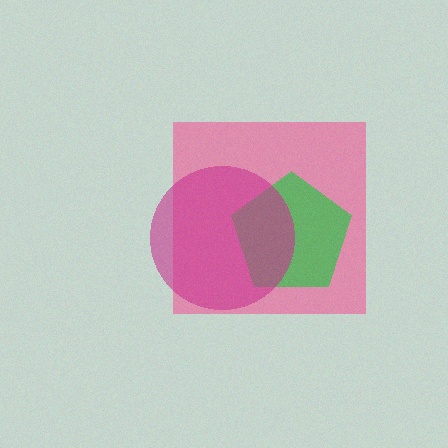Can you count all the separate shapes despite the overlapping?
Yes, there are 3 separate shapes.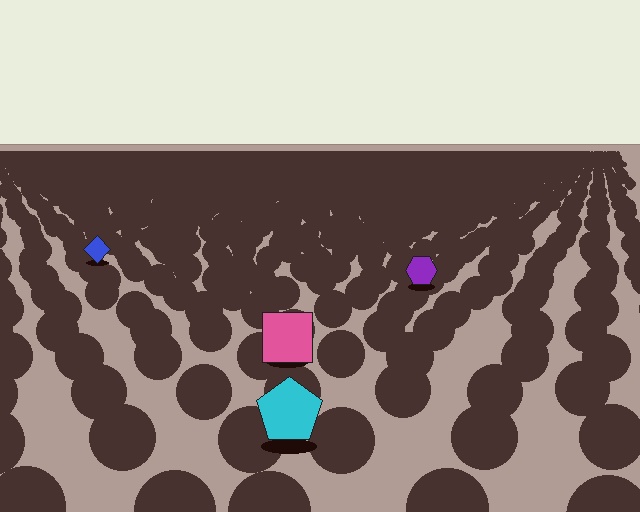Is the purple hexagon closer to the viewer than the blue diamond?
Yes. The purple hexagon is closer — you can tell from the texture gradient: the ground texture is coarser near it.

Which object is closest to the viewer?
The cyan pentagon is closest. The texture marks near it are larger and more spread out.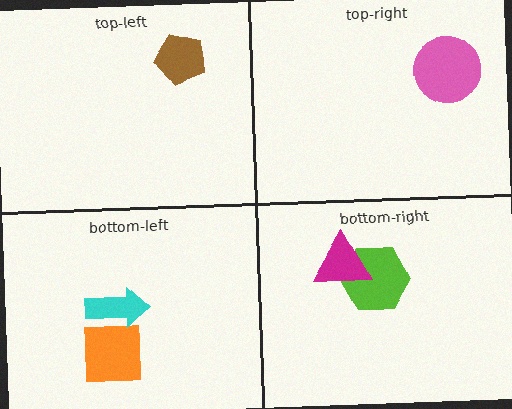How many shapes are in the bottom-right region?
2.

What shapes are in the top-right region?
The pink circle.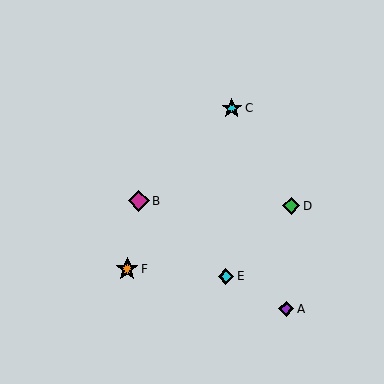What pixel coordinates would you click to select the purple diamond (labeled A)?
Click at (286, 309) to select the purple diamond A.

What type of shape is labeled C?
Shape C is a cyan star.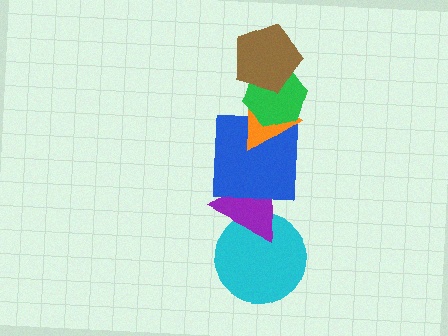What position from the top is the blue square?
The blue square is 4th from the top.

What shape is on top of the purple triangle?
The blue square is on top of the purple triangle.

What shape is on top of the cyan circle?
The purple triangle is on top of the cyan circle.